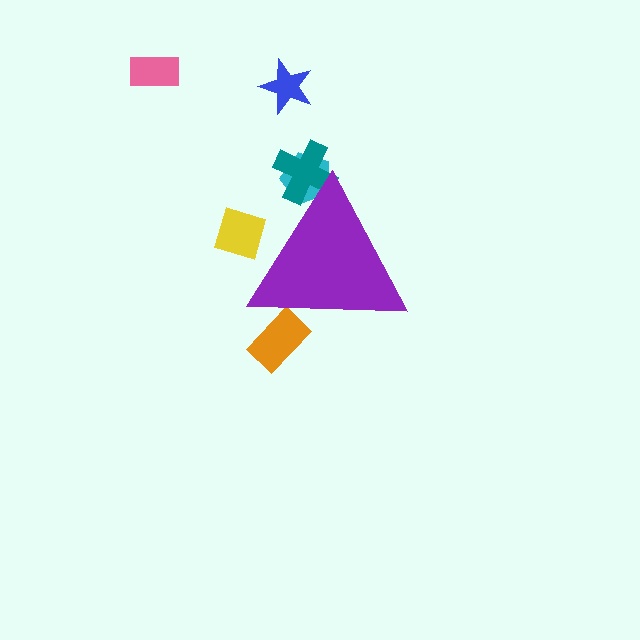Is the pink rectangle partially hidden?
No, the pink rectangle is fully visible.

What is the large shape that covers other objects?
A purple triangle.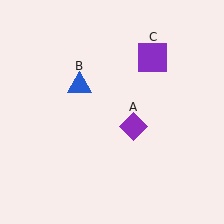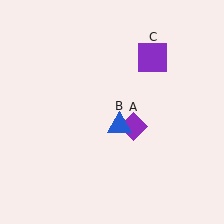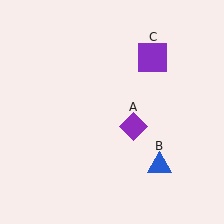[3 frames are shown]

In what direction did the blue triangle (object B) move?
The blue triangle (object B) moved down and to the right.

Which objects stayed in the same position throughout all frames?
Purple diamond (object A) and purple square (object C) remained stationary.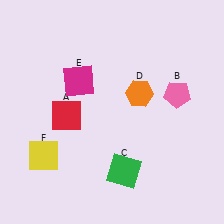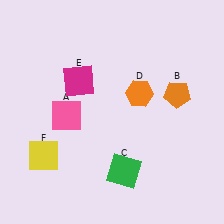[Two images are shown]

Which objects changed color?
A changed from red to pink. B changed from pink to orange.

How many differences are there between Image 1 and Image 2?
There are 2 differences between the two images.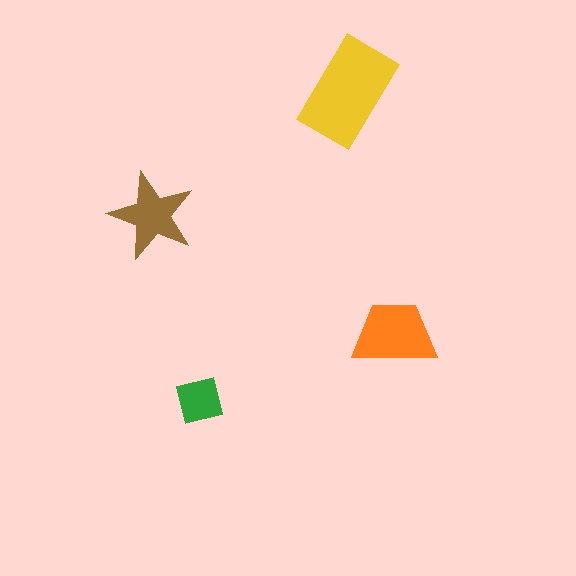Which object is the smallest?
The green square.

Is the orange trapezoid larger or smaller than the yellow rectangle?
Smaller.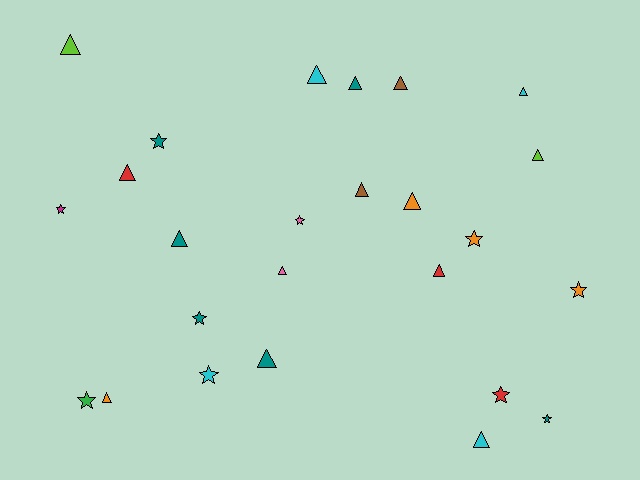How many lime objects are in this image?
There are 2 lime objects.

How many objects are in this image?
There are 25 objects.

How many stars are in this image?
There are 10 stars.